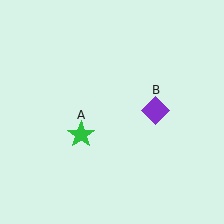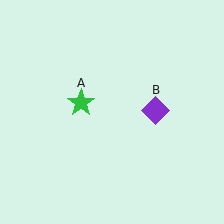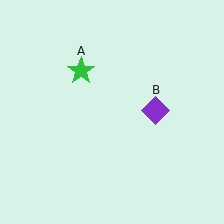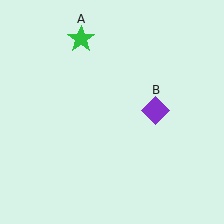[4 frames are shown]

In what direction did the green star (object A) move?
The green star (object A) moved up.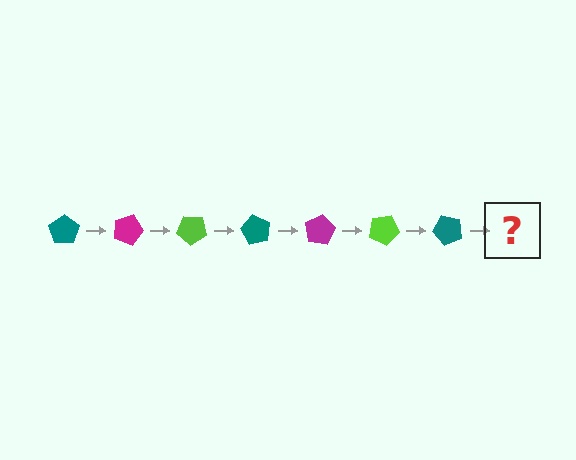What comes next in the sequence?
The next element should be a magenta pentagon, rotated 140 degrees from the start.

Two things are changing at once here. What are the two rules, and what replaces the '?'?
The two rules are that it rotates 20 degrees each step and the color cycles through teal, magenta, and lime. The '?' should be a magenta pentagon, rotated 140 degrees from the start.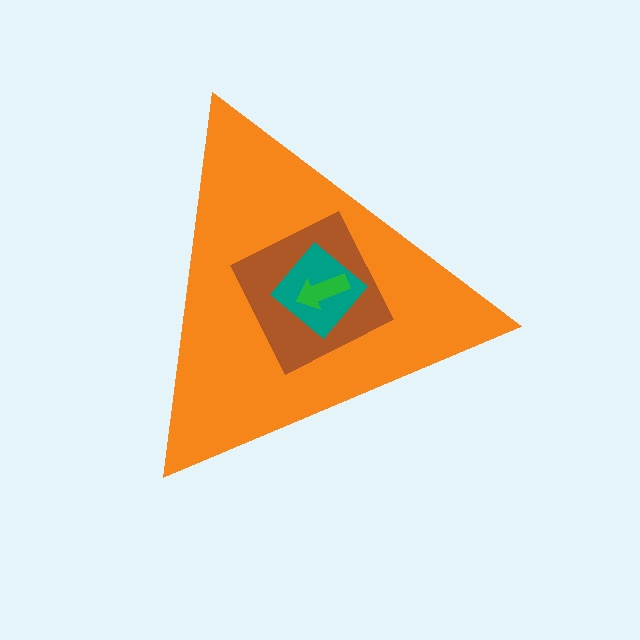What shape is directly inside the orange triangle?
The brown diamond.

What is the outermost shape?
The orange triangle.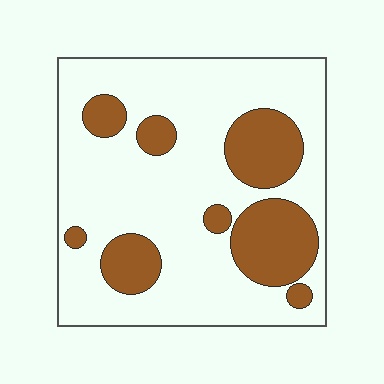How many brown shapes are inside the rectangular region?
8.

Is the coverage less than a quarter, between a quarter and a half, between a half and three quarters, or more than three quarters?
Between a quarter and a half.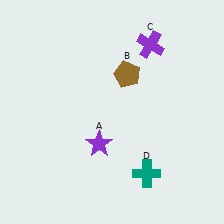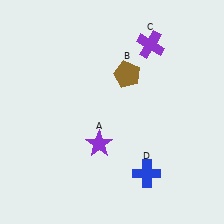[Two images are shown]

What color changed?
The cross (D) changed from teal in Image 1 to blue in Image 2.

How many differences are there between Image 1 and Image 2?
There is 1 difference between the two images.